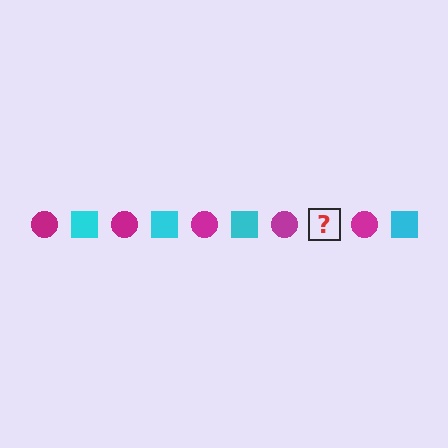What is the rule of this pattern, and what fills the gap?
The rule is that the pattern alternates between magenta circle and cyan square. The gap should be filled with a cyan square.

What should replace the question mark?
The question mark should be replaced with a cyan square.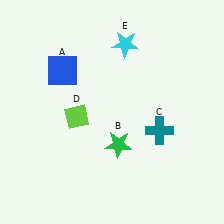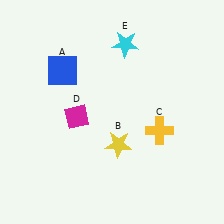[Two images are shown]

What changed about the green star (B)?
In Image 1, B is green. In Image 2, it changed to yellow.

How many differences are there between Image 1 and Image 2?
There are 3 differences between the two images.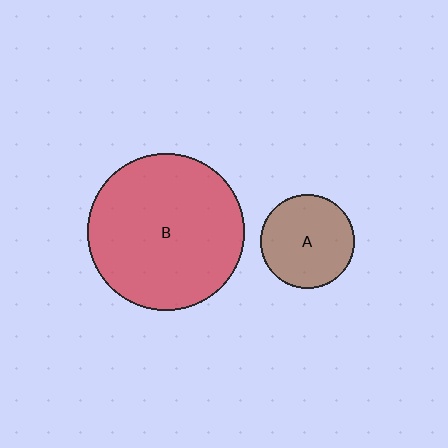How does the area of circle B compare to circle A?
Approximately 2.8 times.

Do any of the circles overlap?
No, none of the circles overlap.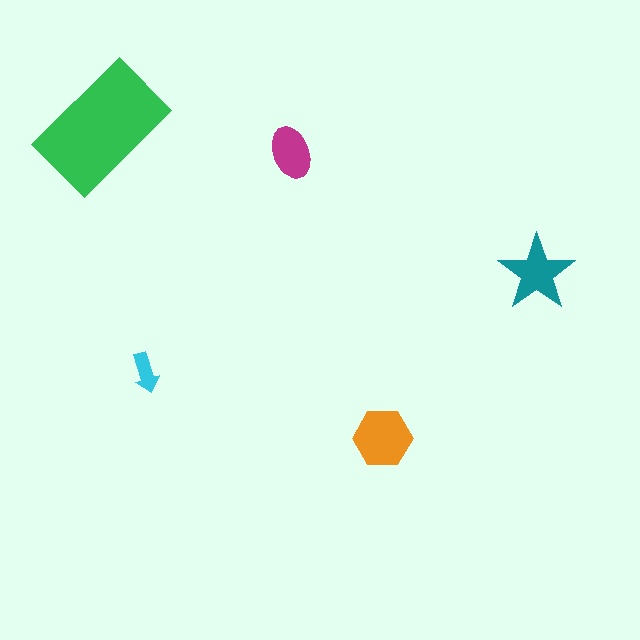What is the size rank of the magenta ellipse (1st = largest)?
4th.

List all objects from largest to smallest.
The green rectangle, the orange hexagon, the teal star, the magenta ellipse, the cyan arrow.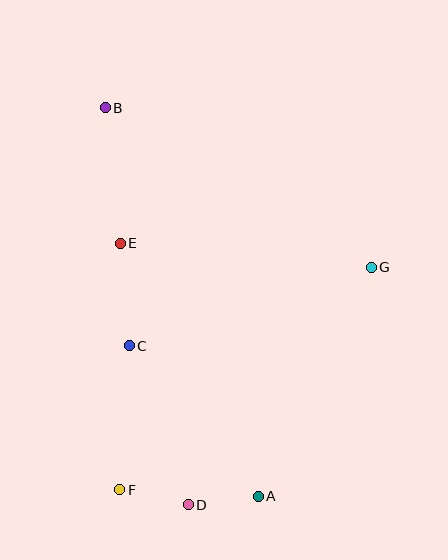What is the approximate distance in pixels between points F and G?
The distance between F and G is approximately 336 pixels.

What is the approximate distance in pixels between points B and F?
The distance between B and F is approximately 382 pixels.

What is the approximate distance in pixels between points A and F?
The distance between A and F is approximately 139 pixels.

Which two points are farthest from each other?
Points A and B are farthest from each other.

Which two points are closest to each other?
Points D and F are closest to each other.